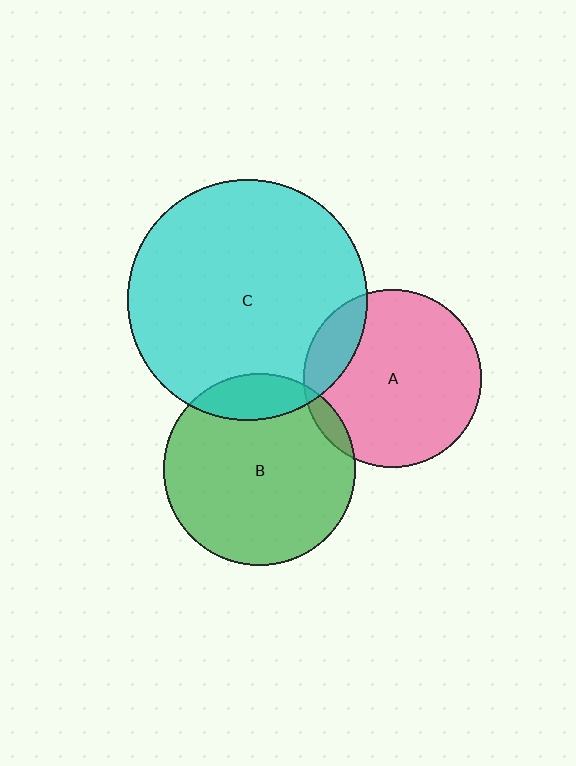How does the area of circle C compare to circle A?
Approximately 1.8 times.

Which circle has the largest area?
Circle C (cyan).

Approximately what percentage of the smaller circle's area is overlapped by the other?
Approximately 5%.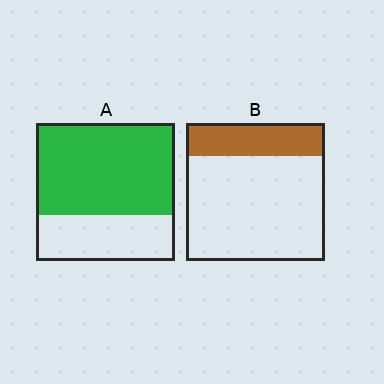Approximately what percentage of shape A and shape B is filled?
A is approximately 65% and B is approximately 25%.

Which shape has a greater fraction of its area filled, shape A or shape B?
Shape A.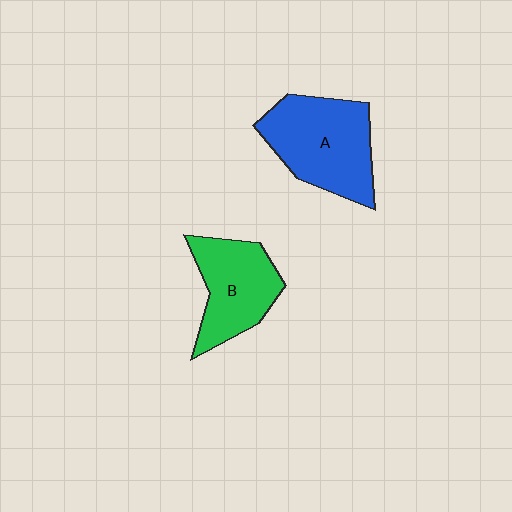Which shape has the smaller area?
Shape B (green).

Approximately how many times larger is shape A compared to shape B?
Approximately 1.3 times.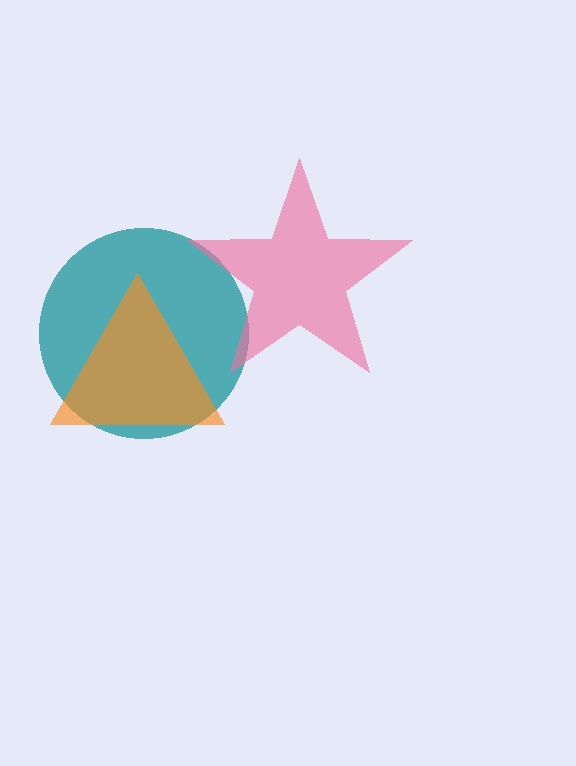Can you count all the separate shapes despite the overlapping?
Yes, there are 3 separate shapes.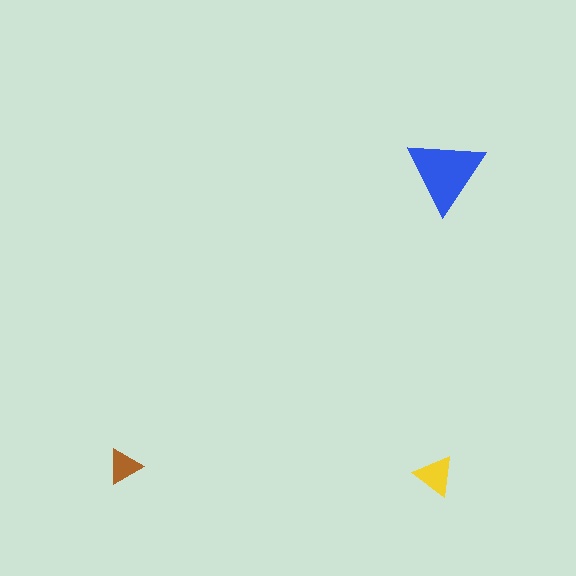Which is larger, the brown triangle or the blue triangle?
The blue one.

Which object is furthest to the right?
The blue triangle is rightmost.